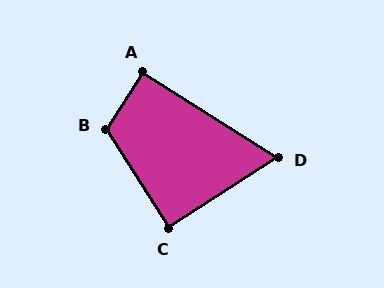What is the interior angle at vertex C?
Approximately 90 degrees (approximately right).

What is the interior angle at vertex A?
Approximately 90 degrees (approximately right).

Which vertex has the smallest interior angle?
D, at approximately 65 degrees.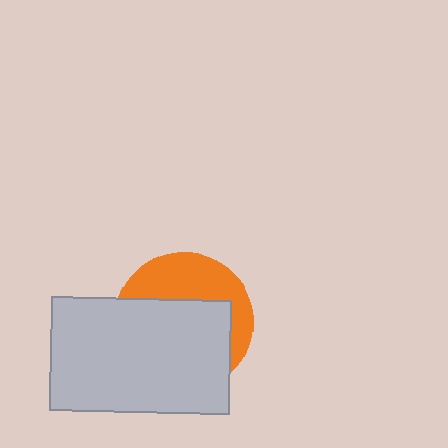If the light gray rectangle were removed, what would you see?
You would see the complete orange circle.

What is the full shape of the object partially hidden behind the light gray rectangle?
The partially hidden object is an orange circle.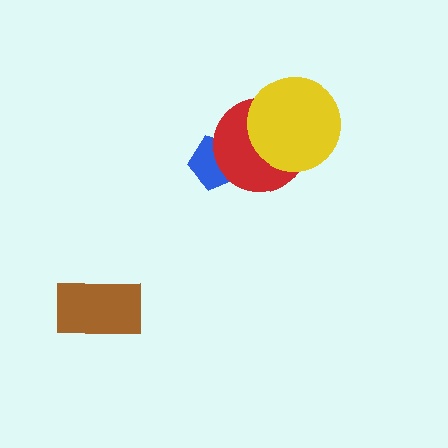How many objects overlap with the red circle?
2 objects overlap with the red circle.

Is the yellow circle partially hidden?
No, no other shape covers it.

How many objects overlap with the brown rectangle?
0 objects overlap with the brown rectangle.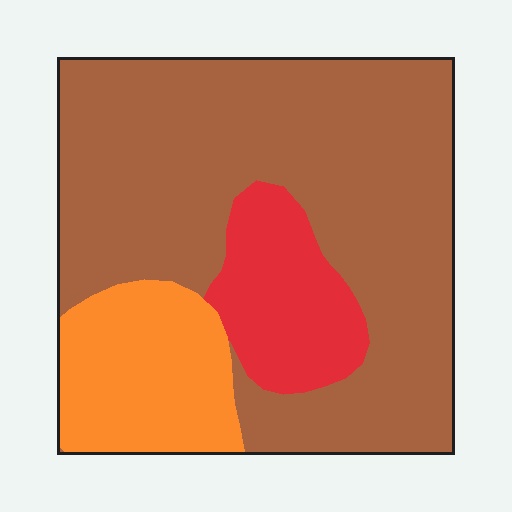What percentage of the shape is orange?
Orange covers roughly 20% of the shape.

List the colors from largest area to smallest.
From largest to smallest: brown, orange, red.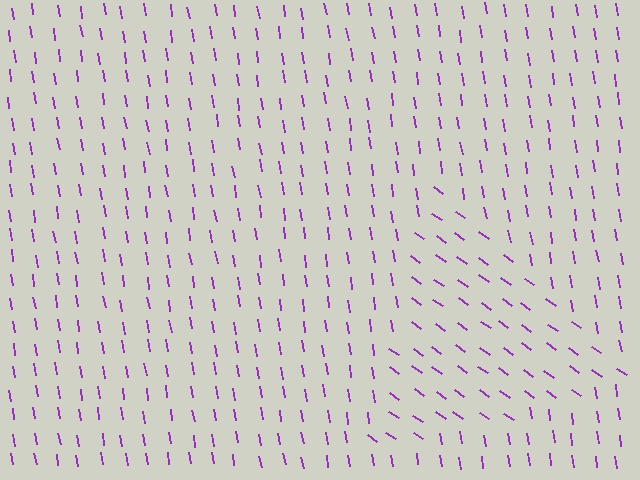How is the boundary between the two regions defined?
The boundary is defined purely by a change in line orientation (approximately 45 degrees difference). All lines are the same color and thickness.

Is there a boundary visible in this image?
Yes, there is a texture boundary formed by a change in line orientation.